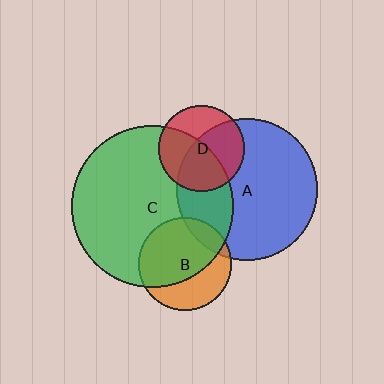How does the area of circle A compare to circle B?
Approximately 2.3 times.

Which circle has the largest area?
Circle C (green).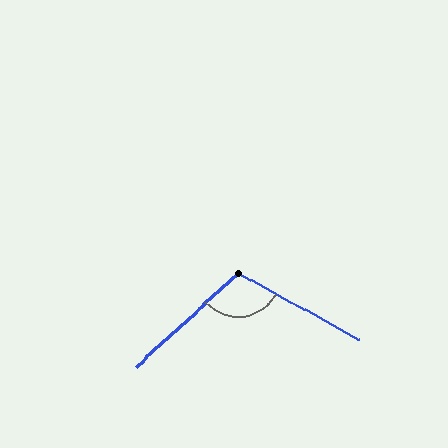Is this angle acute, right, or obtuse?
It is obtuse.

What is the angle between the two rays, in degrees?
Approximately 108 degrees.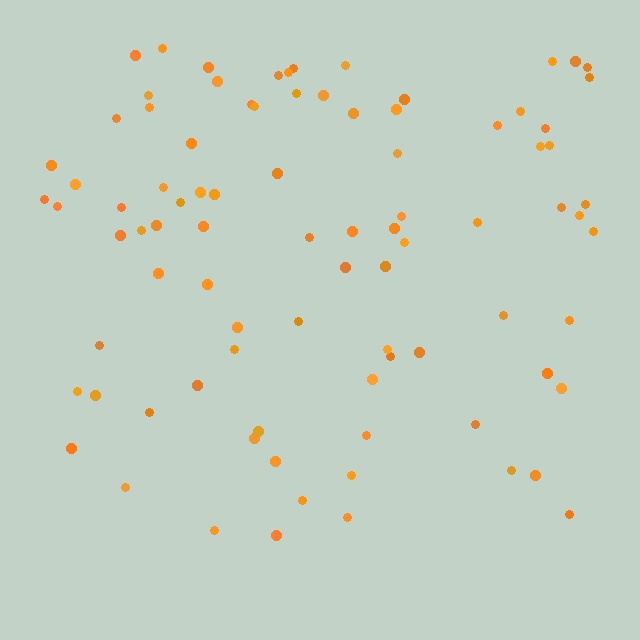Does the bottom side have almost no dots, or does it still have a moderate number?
Still a moderate number, just noticeably fewer than the top.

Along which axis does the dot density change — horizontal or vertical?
Vertical.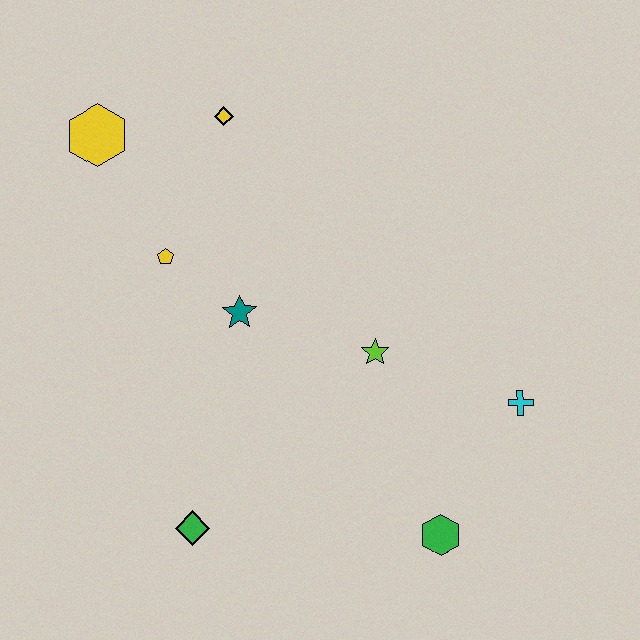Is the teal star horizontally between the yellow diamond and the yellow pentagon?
No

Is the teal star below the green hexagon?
No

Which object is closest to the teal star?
The yellow pentagon is closest to the teal star.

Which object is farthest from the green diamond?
The yellow diamond is farthest from the green diamond.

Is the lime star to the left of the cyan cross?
Yes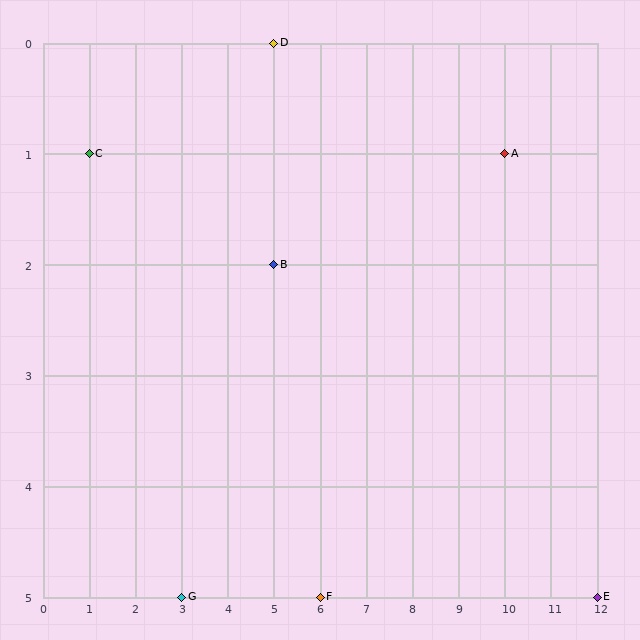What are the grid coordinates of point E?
Point E is at grid coordinates (12, 5).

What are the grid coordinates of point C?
Point C is at grid coordinates (1, 1).